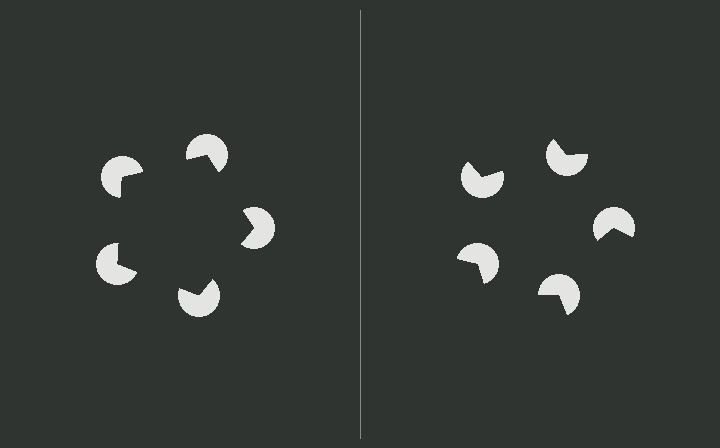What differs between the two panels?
The pac-man discs are positioned identically on both sides; only the wedge orientations differ. On the left they align to a pentagon; on the right they are misaligned.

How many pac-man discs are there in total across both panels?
10 — 5 on each side.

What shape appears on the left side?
An illusory pentagon.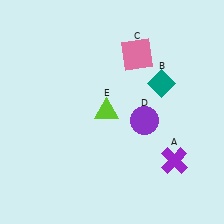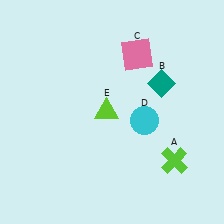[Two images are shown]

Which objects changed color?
A changed from purple to lime. D changed from purple to cyan.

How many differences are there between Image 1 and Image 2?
There are 2 differences between the two images.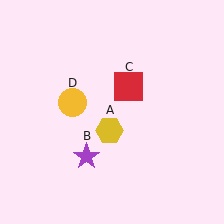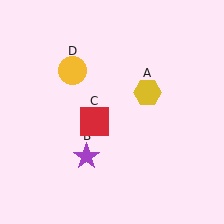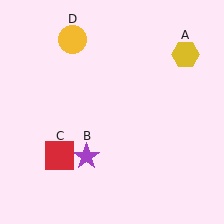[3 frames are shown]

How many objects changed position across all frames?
3 objects changed position: yellow hexagon (object A), red square (object C), yellow circle (object D).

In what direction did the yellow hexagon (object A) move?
The yellow hexagon (object A) moved up and to the right.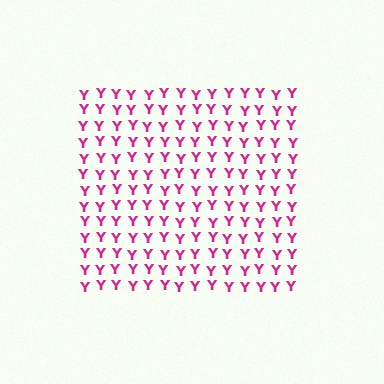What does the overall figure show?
The overall figure shows a square.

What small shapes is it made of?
It is made of small letter Y's.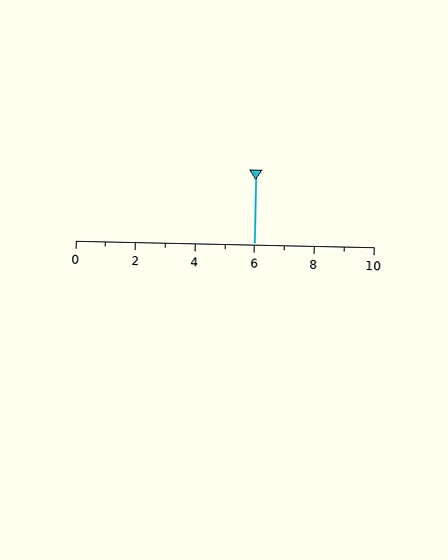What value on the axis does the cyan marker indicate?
The marker indicates approximately 6.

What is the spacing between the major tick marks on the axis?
The major ticks are spaced 2 apart.